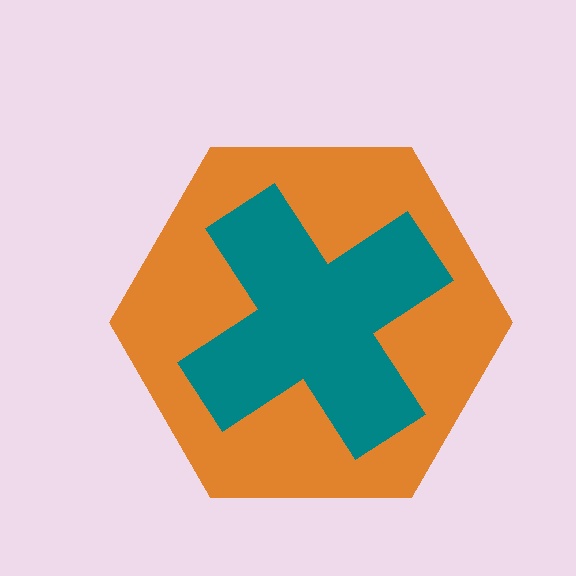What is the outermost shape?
The orange hexagon.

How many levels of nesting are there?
2.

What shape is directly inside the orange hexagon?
The teal cross.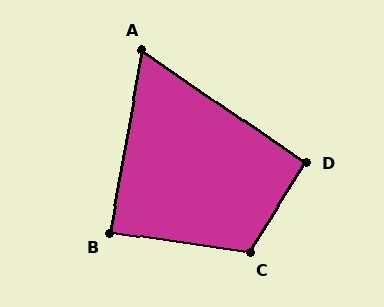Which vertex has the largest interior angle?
C, at approximately 114 degrees.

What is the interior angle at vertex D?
Approximately 92 degrees (approximately right).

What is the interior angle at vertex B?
Approximately 88 degrees (approximately right).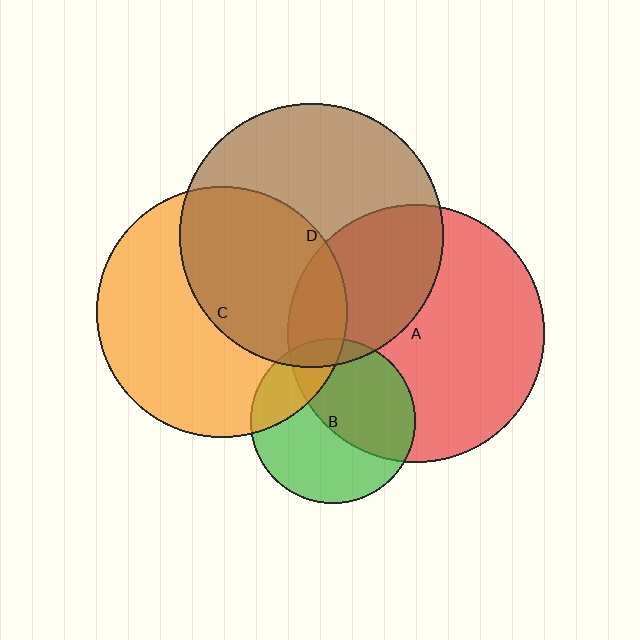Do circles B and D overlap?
Yes.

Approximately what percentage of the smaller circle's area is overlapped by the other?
Approximately 10%.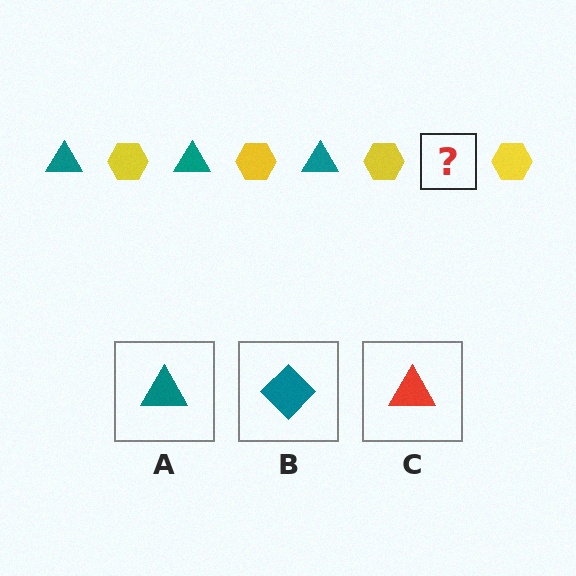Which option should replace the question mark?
Option A.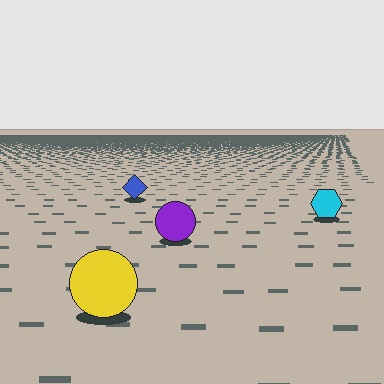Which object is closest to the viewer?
The yellow circle is closest. The texture marks near it are larger and more spread out.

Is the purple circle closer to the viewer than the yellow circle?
No. The yellow circle is closer — you can tell from the texture gradient: the ground texture is coarser near it.